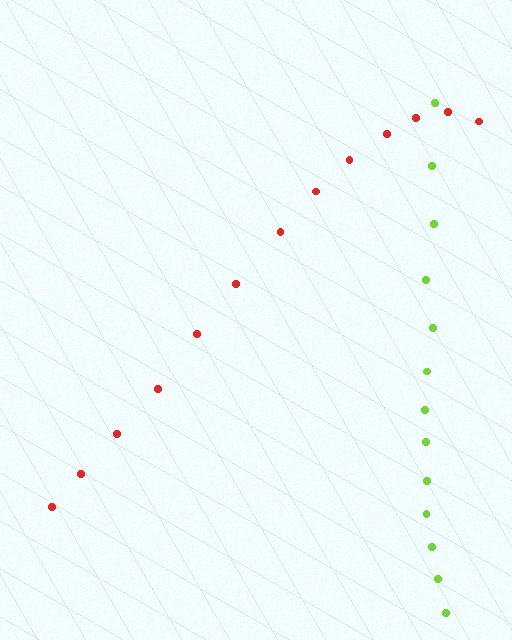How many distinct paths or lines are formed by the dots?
There are 2 distinct paths.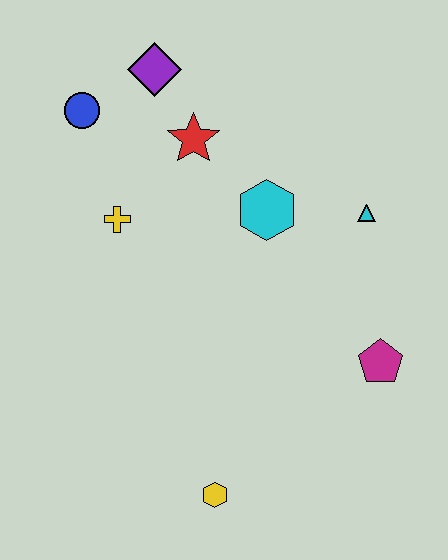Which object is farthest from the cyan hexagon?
The yellow hexagon is farthest from the cyan hexagon.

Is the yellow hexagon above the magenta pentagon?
No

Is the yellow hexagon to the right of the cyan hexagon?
No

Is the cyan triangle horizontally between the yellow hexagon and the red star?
No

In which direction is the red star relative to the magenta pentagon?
The red star is above the magenta pentagon.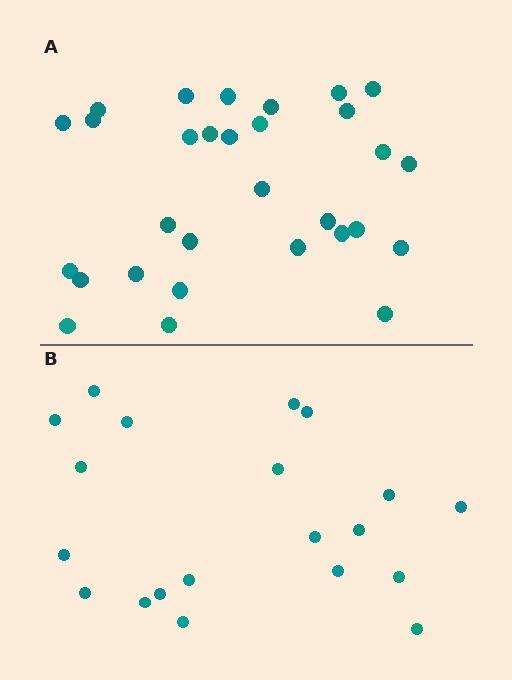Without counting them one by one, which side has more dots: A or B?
Region A (the top region) has more dots.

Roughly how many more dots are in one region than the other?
Region A has roughly 10 or so more dots than region B.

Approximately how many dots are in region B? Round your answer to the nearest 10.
About 20 dots.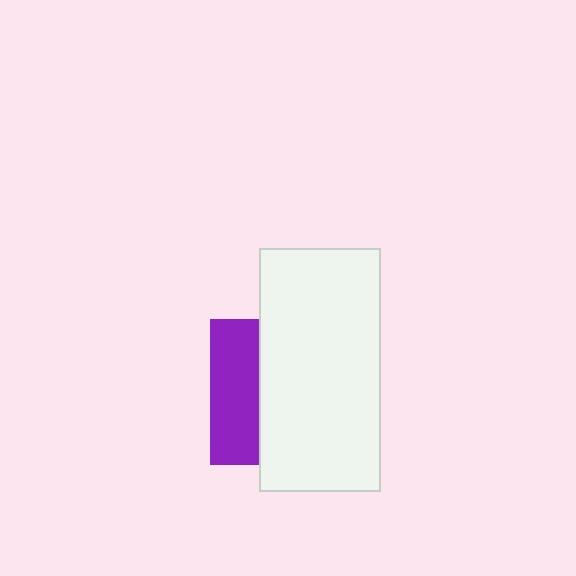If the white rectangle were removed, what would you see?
You would see the complete purple square.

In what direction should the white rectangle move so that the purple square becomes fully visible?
The white rectangle should move right. That is the shortest direction to clear the overlap and leave the purple square fully visible.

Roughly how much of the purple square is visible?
A small part of it is visible (roughly 34%).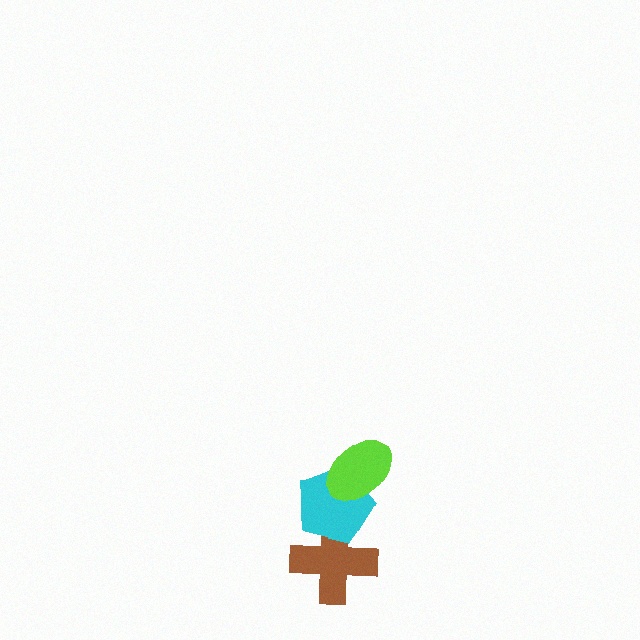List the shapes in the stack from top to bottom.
From top to bottom: the lime ellipse, the cyan pentagon, the brown cross.